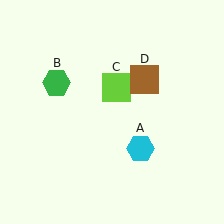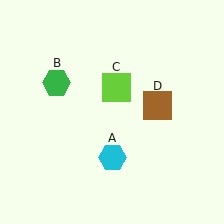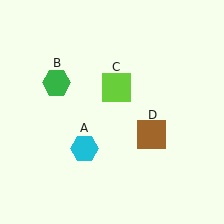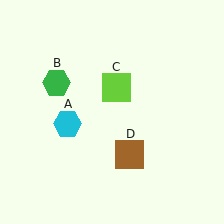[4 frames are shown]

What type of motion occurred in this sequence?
The cyan hexagon (object A), brown square (object D) rotated clockwise around the center of the scene.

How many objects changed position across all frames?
2 objects changed position: cyan hexagon (object A), brown square (object D).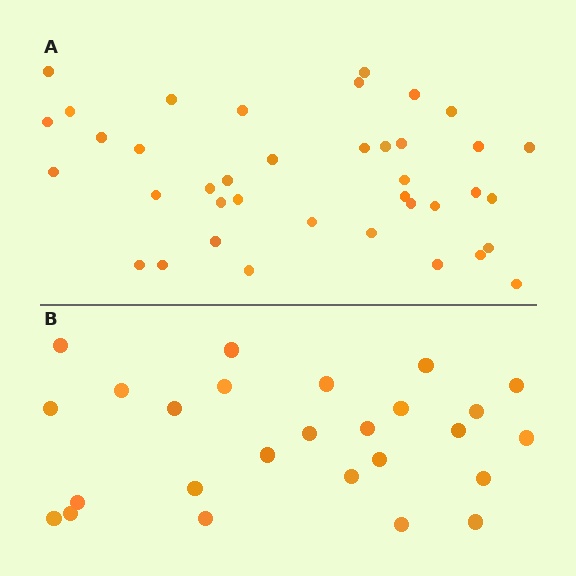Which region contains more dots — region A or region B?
Region A (the top region) has more dots.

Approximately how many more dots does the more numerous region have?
Region A has approximately 15 more dots than region B.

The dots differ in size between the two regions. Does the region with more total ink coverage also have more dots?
No. Region B has more total ink coverage because its dots are larger, but region A actually contains more individual dots. Total area can be misleading — the number of items is what matters here.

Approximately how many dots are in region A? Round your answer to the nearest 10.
About 40 dots. (The exact count is 39, which rounds to 40.)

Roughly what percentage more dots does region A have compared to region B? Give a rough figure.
About 50% more.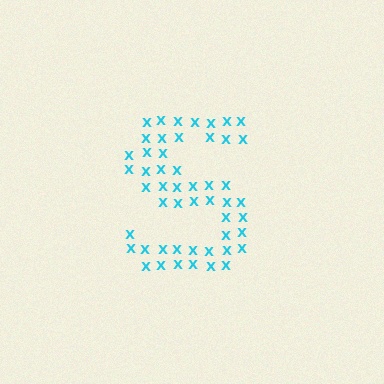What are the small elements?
The small elements are letter X's.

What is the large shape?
The large shape is the letter S.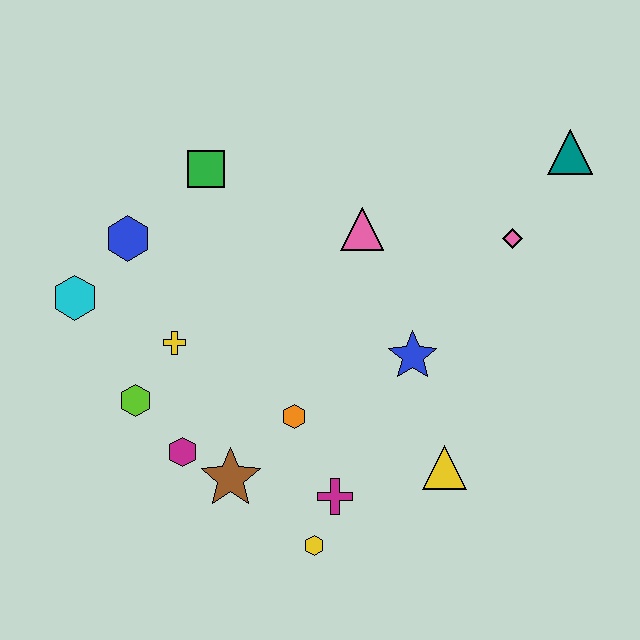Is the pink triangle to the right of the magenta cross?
Yes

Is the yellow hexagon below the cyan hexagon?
Yes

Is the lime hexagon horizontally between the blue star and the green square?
No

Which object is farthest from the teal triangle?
The cyan hexagon is farthest from the teal triangle.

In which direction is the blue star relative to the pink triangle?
The blue star is below the pink triangle.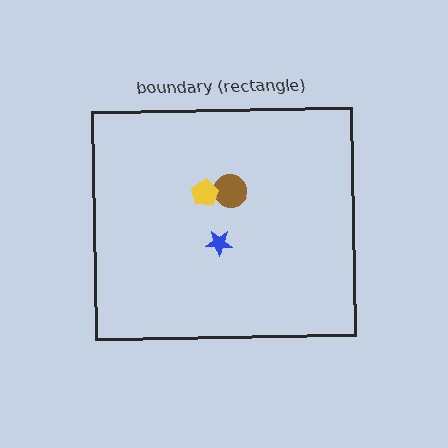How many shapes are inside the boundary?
3 inside, 0 outside.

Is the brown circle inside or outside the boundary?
Inside.